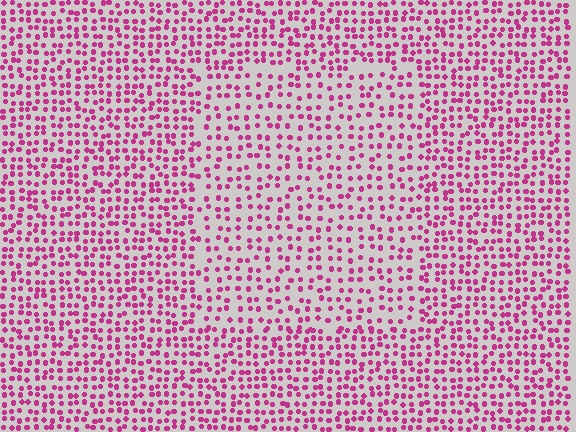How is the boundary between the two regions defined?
The boundary is defined by a change in element density (approximately 1.6x ratio). All elements are the same color, size, and shape.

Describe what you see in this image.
The image contains small magenta elements arranged at two different densities. A rectangle-shaped region is visible where the elements are less densely packed than the surrounding area.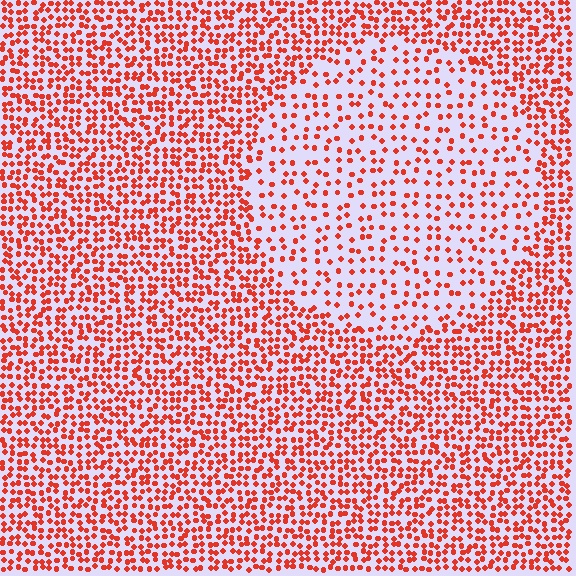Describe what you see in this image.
The image contains small red elements arranged at two different densities. A circle-shaped region is visible where the elements are less densely packed than the surrounding area.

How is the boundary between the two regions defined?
The boundary is defined by a change in element density (approximately 2.1x ratio). All elements are the same color, size, and shape.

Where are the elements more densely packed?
The elements are more densely packed outside the circle boundary.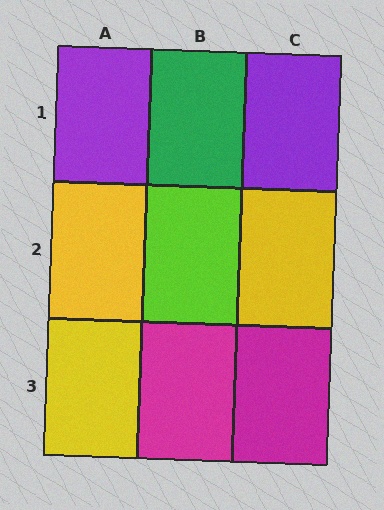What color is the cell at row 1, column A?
Purple.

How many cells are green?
1 cell is green.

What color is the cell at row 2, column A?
Yellow.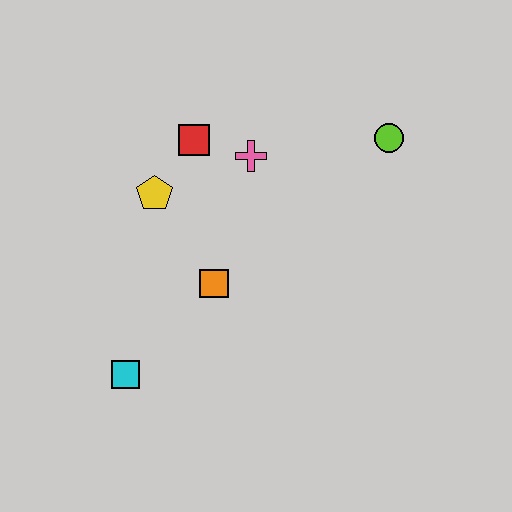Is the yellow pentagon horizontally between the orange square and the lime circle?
No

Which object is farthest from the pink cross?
The cyan square is farthest from the pink cross.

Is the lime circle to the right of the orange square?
Yes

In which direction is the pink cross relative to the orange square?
The pink cross is above the orange square.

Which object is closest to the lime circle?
The pink cross is closest to the lime circle.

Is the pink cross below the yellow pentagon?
No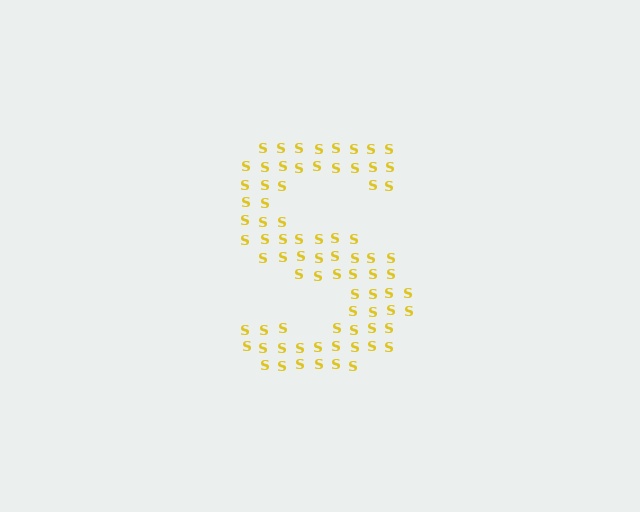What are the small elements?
The small elements are letter S's.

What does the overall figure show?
The overall figure shows the letter S.